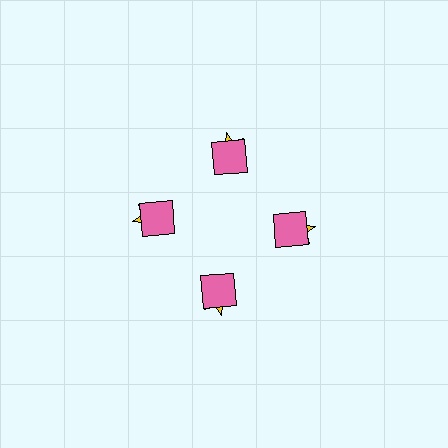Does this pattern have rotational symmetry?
Yes, this pattern has 4-fold rotational symmetry. It looks the same after rotating 90 degrees around the center.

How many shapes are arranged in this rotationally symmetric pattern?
There are 8 shapes, arranged in 4 groups of 2.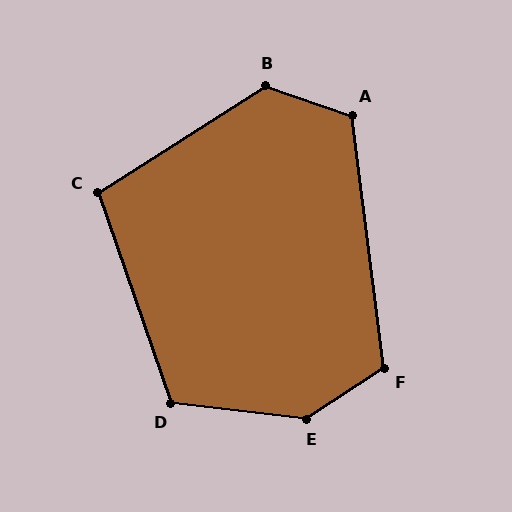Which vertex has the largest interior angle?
E, at approximately 141 degrees.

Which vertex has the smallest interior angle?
C, at approximately 103 degrees.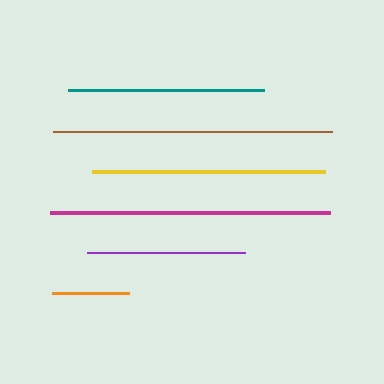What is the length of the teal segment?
The teal segment is approximately 196 pixels long.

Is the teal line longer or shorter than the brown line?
The brown line is longer than the teal line.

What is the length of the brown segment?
The brown segment is approximately 279 pixels long.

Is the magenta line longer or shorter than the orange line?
The magenta line is longer than the orange line.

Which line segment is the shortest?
The orange line is the shortest at approximately 77 pixels.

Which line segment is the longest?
The magenta line is the longest at approximately 279 pixels.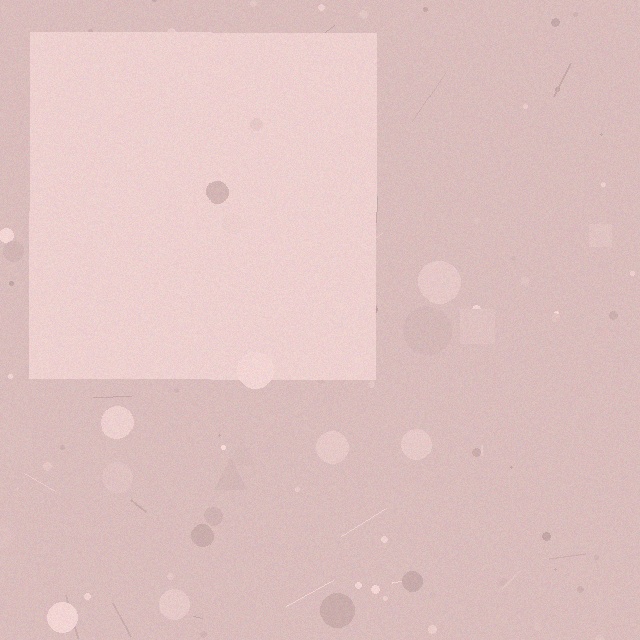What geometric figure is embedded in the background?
A square is embedded in the background.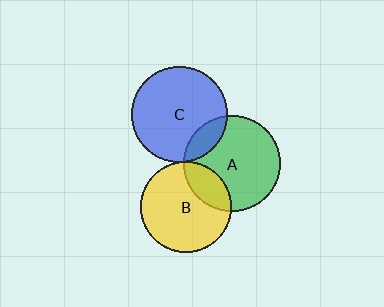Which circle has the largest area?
Circle A (green).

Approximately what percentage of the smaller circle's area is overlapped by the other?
Approximately 15%.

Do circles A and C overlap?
Yes.